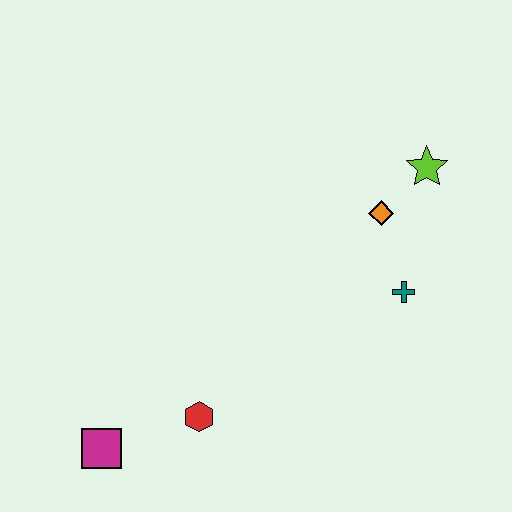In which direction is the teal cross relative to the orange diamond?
The teal cross is below the orange diamond.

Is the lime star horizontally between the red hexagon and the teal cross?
No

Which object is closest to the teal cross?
The orange diamond is closest to the teal cross.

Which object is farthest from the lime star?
The magenta square is farthest from the lime star.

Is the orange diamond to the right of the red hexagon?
Yes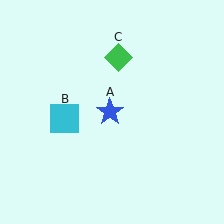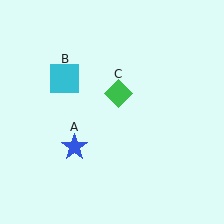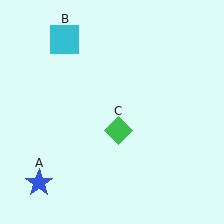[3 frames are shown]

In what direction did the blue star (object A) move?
The blue star (object A) moved down and to the left.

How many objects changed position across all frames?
3 objects changed position: blue star (object A), cyan square (object B), green diamond (object C).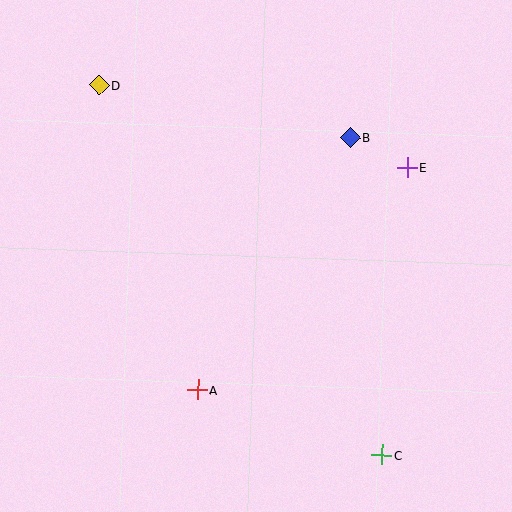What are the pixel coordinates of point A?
Point A is at (198, 390).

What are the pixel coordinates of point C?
Point C is at (382, 455).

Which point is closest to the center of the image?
Point A at (198, 390) is closest to the center.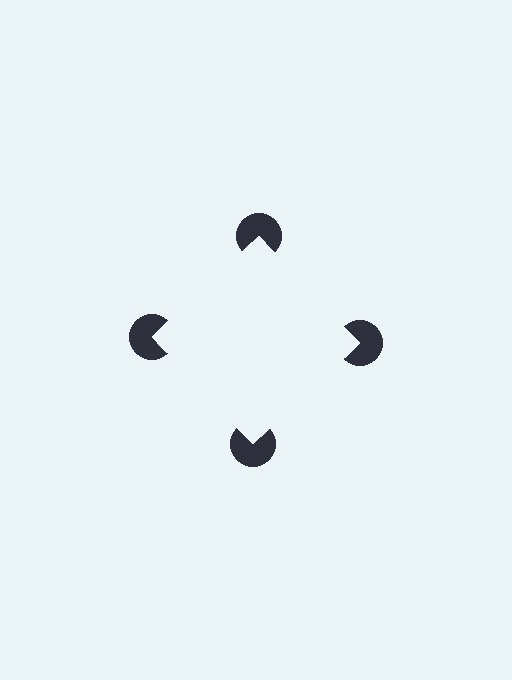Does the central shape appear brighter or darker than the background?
It typically appears slightly brighter than the background, even though no actual brightness change is drawn.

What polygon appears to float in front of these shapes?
An illusory square — its edges are inferred from the aligned wedge cuts in the pac-man discs, not physically drawn.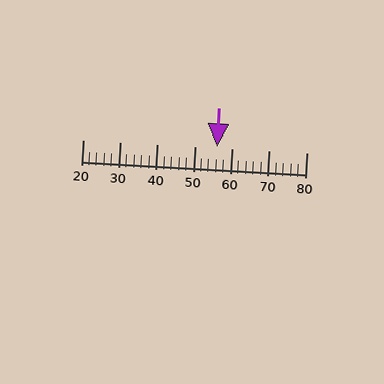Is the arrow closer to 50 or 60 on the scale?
The arrow is closer to 60.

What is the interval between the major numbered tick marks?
The major tick marks are spaced 10 units apart.